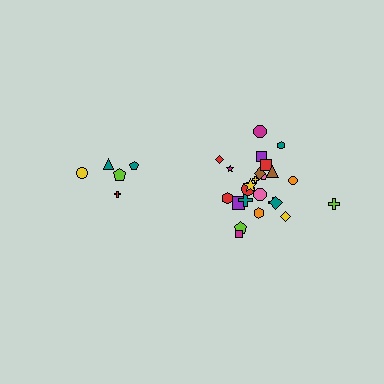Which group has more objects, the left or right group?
The right group.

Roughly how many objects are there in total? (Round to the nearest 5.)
Roughly 30 objects in total.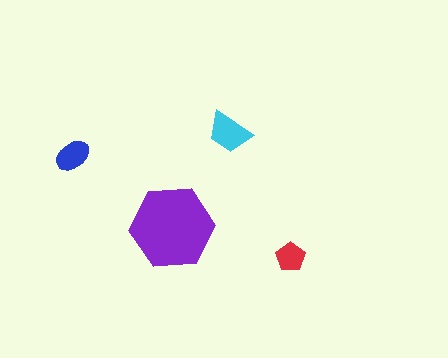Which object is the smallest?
The red pentagon.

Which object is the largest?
The purple hexagon.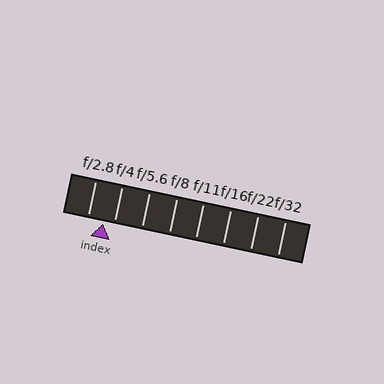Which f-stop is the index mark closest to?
The index mark is closest to f/4.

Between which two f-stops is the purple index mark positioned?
The index mark is between f/2.8 and f/4.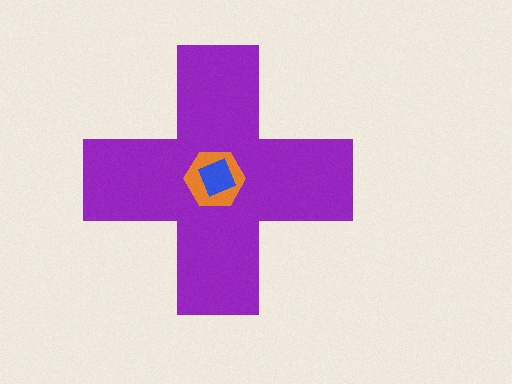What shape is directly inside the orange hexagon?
The blue diamond.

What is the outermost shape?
The purple cross.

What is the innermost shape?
The blue diamond.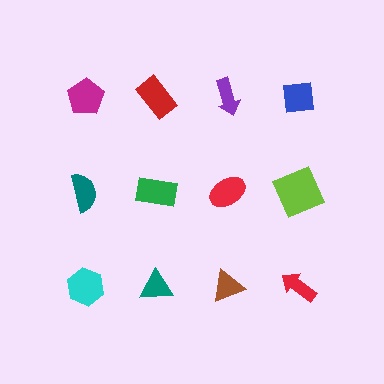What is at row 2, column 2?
A green rectangle.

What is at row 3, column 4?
A red arrow.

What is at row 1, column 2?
A red rectangle.